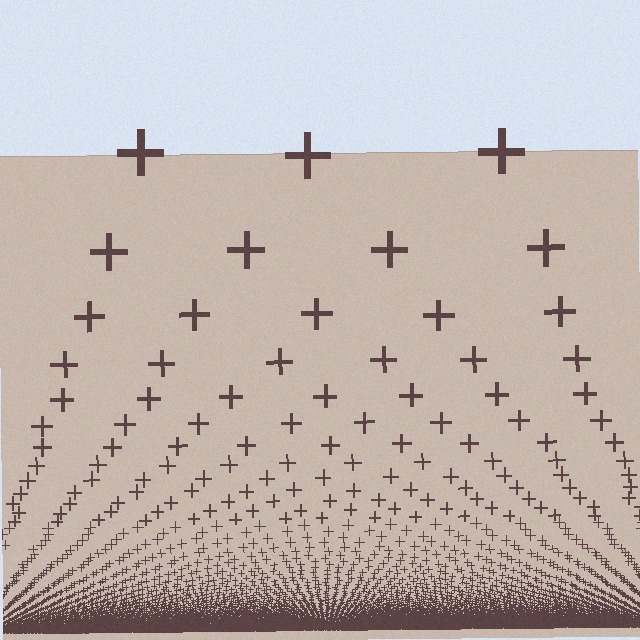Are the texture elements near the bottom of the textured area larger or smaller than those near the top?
Smaller. The gradient is inverted — elements near the bottom are smaller and denser.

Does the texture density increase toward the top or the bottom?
Density increases toward the bottom.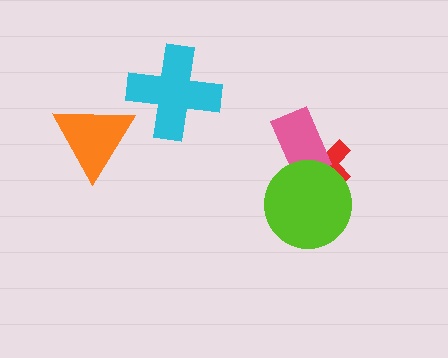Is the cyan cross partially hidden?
No, no other shape covers it.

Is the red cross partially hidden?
Yes, it is partially covered by another shape.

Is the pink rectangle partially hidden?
Yes, it is partially covered by another shape.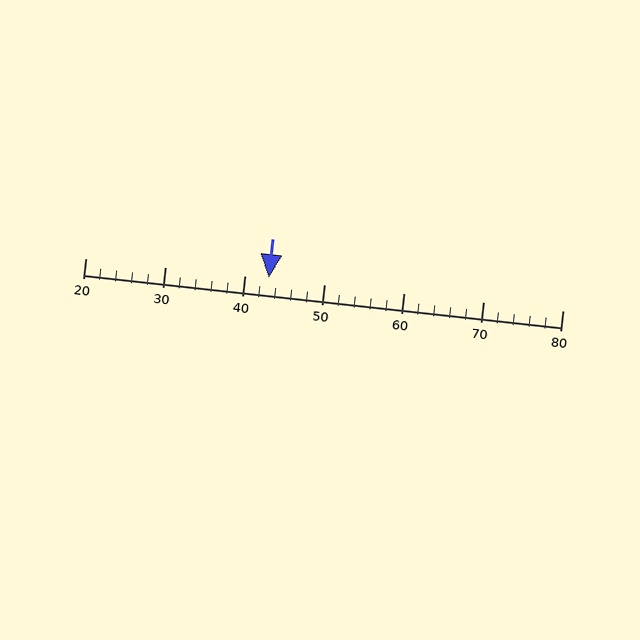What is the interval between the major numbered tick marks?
The major tick marks are spaced 10 units apart.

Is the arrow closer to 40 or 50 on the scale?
The arrow is closer to 40.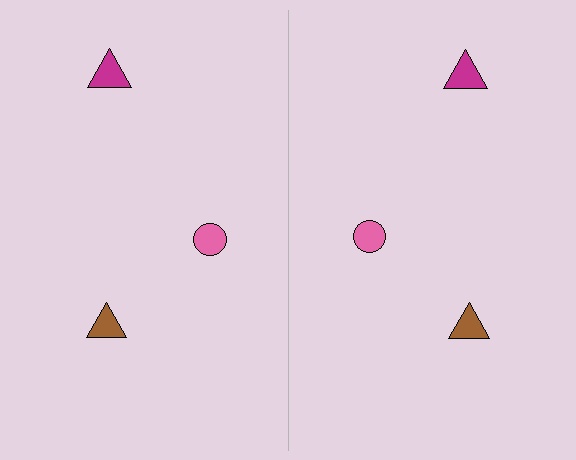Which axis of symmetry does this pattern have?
The pattern has a vertical axis of symmetry running through the center of the image.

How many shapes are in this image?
There are 6 shapes in this image.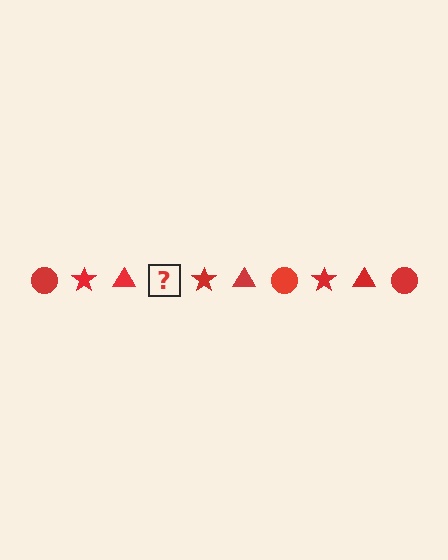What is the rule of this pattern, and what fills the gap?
The rule is that the pattern cycles through circle, star, triangle shapes in red. The gap should be filled with a red circle.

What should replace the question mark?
The question mark should be replaced with a red circle.